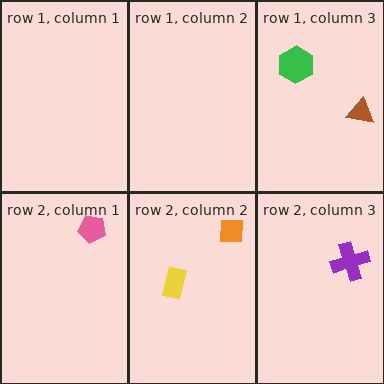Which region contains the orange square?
The row 2, column 2 region.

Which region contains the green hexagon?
The row 1, column 3 region.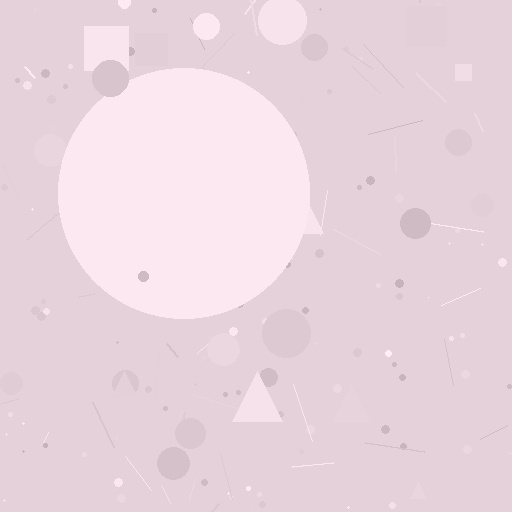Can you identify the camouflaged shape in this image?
The camouflaged shape is a circle.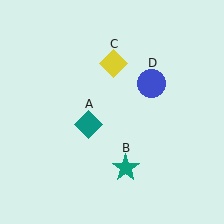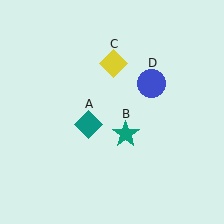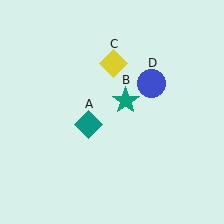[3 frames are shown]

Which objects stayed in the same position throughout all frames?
Teal diamond (object A) and yellow diamond (object C) and blue circle (object D) remained stationary.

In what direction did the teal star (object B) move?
The teal star (object B) moved up.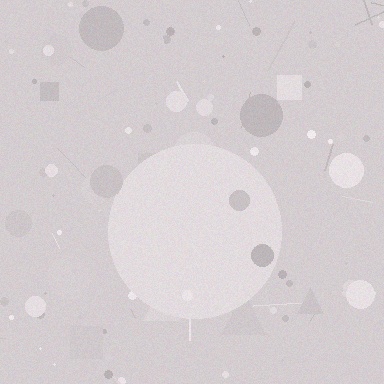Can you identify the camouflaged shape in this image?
The camouflaged shape is a circle.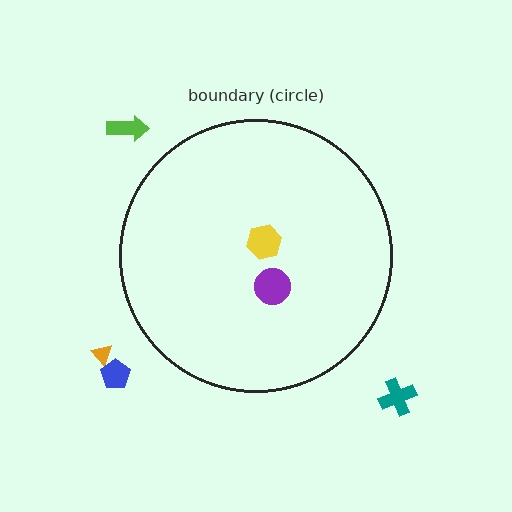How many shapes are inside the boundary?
2 inside, 4 outside.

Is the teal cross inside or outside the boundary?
Outside.